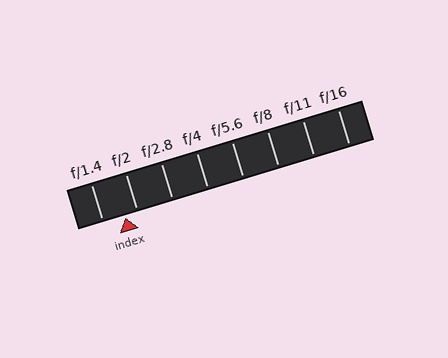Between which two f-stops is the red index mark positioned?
The index mark is between f/1.4 and f/2.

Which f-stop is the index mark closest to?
The index mark is closest to f/2.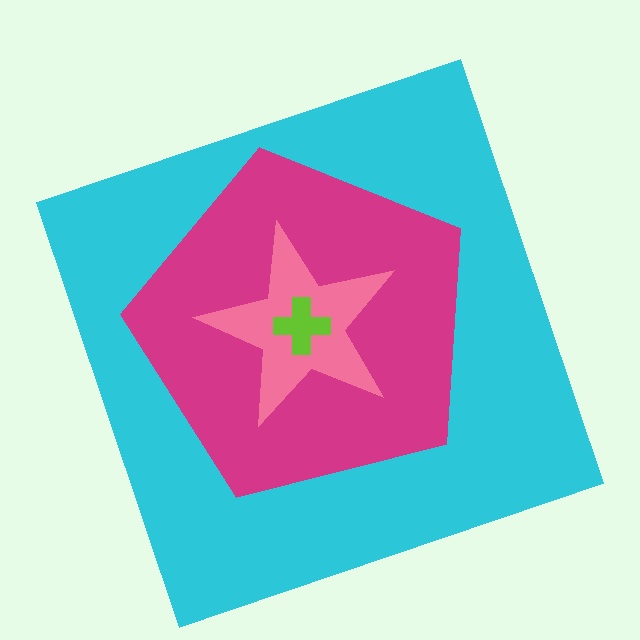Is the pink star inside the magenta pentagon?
Yes.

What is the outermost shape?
The cyan square.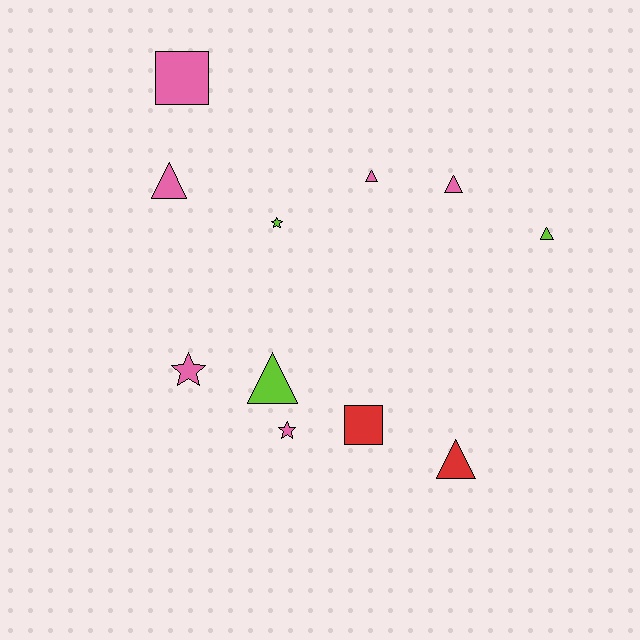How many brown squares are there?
There are no brown squares.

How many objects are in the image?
There are 11 objects.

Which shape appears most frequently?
Triangle, with 6 objects.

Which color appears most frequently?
Pink, with 6 objects.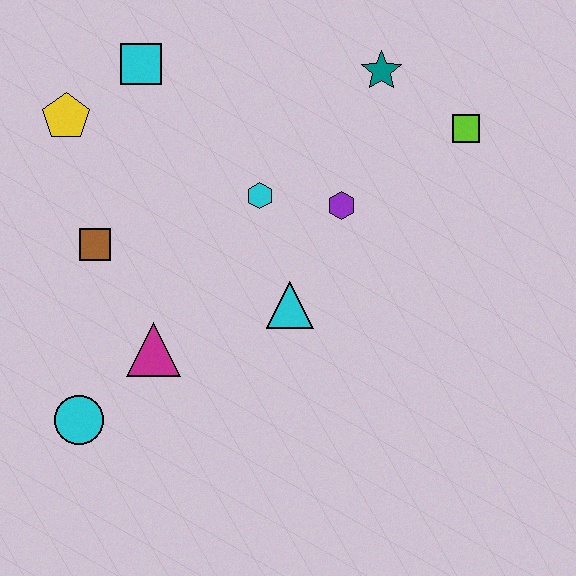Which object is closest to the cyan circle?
The magenta triangle is closest to the cyan circle.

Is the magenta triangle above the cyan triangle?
No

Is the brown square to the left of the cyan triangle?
Yes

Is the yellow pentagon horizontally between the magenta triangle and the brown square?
No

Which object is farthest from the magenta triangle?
The lime square is farthest from the magenta triangle.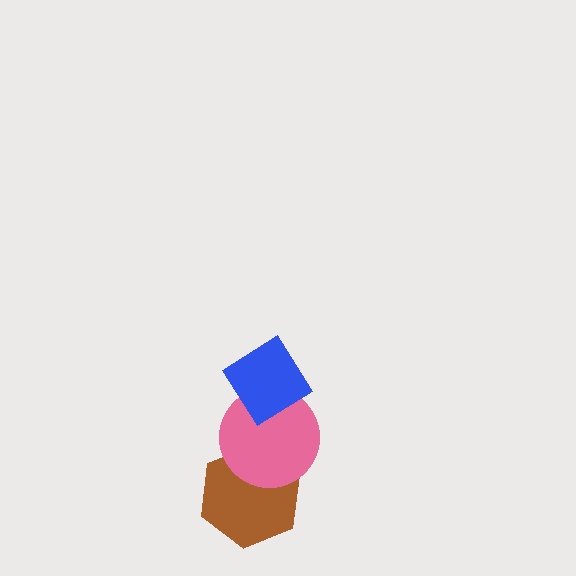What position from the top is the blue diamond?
The blue diamond is 1st from the top.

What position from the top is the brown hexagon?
The brown hexagon is 3rd from the top.